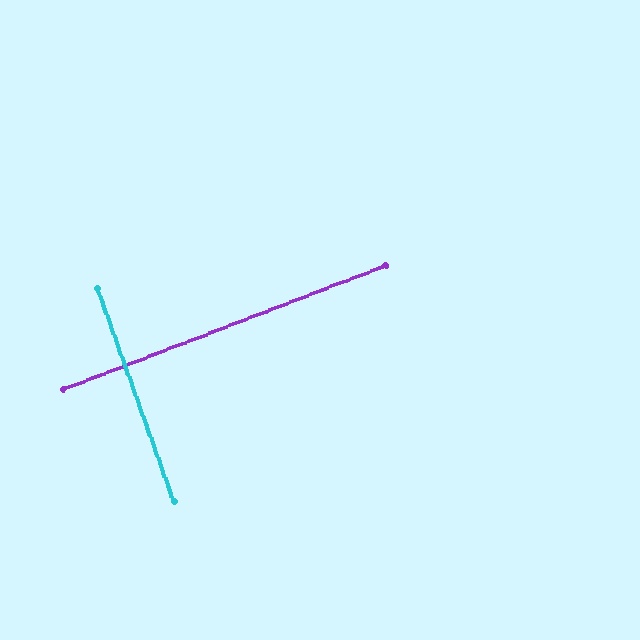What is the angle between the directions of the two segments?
Approximately 89 degrees.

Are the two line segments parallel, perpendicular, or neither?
Perpendicular — they meet at approximately 89°.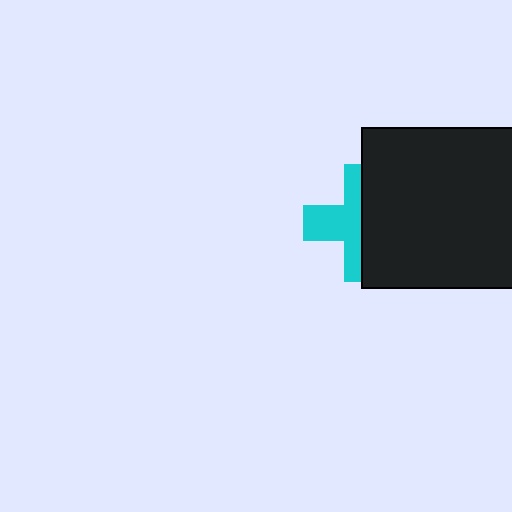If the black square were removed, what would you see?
You would see the complete cyan cross.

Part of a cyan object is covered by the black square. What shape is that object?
It is a cross.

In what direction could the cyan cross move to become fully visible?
The cyan cross could move left. That would shift it out from behind the black square entirely.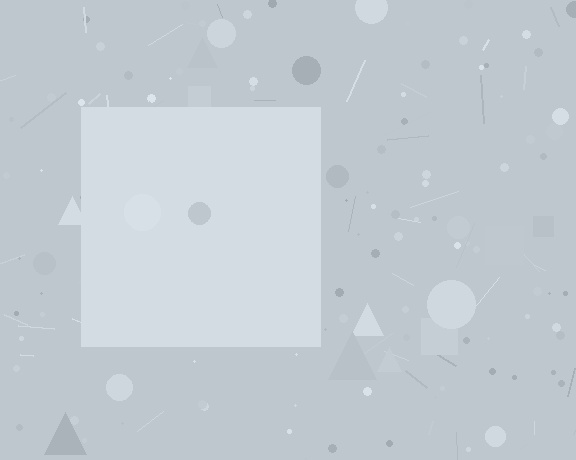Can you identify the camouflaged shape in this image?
The camouflaged shape is a square.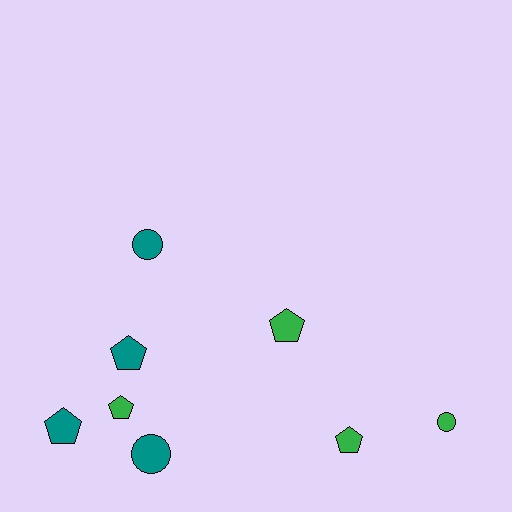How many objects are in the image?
There are 8 objects.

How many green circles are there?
There is 1 green circle.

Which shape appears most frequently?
Pentagon, with 5 objects.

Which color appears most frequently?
Green, with 4 objects.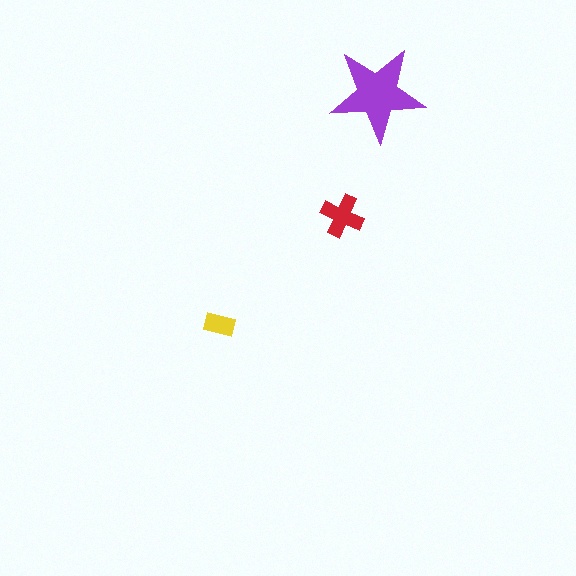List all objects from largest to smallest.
The purple star, the red cross, the yellow rectangle.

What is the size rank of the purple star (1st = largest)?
1st.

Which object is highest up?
The purple star is topmost.